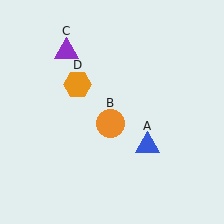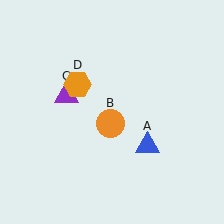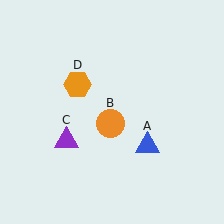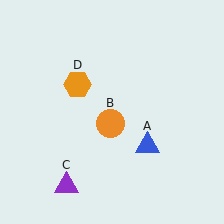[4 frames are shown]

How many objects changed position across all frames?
1 object changed position: purple triangle (object C).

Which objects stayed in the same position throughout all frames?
Blue triangle (object A) and orange circle (object B) and orange hexagon (object D) remained stationary.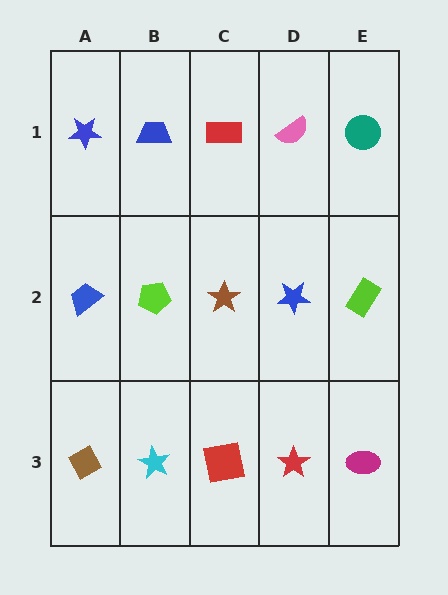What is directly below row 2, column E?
A magenta ellipse.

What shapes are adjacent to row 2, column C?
A red rectangle (row 1, column C), a red square (row 3, column C), a lime pentagon (row 2, column B), a blue star (row 2, column D).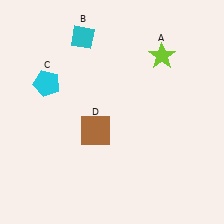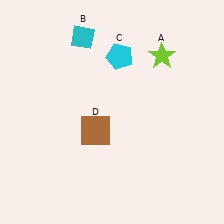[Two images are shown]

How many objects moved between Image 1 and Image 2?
1 object moved between the two images.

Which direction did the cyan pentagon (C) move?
The cyan pentagon (C) moved right.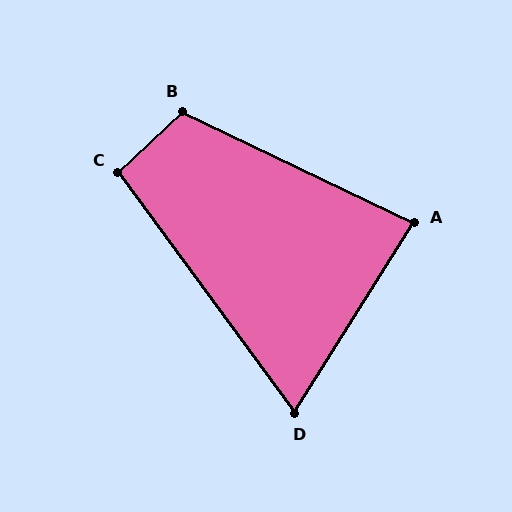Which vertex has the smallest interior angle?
D, at approximately 68 degrees.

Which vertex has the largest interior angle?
B, at approximately 112 degrees.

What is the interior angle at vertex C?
Approximately 97 degrees (obtuse).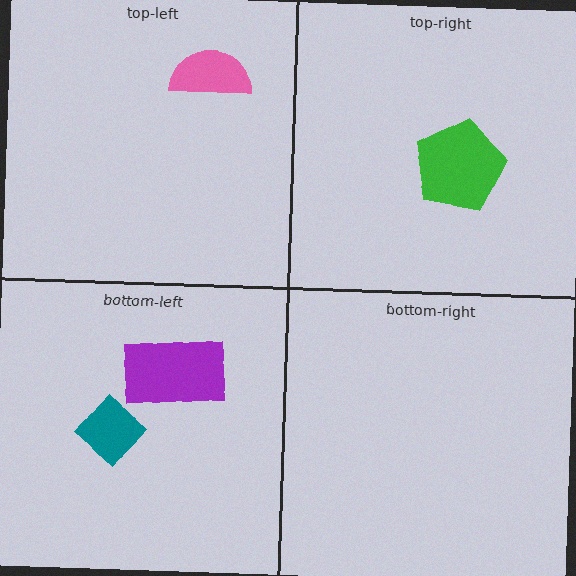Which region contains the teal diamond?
The bottom-left region.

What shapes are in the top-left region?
The pink semicircle.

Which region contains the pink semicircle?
The top-left region.